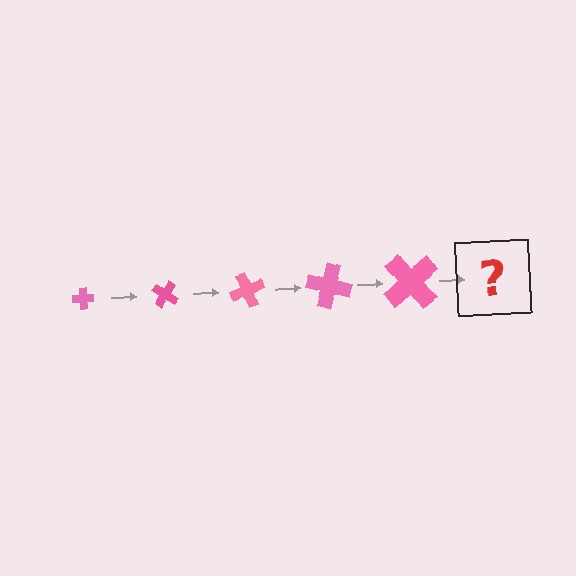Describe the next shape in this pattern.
It should be a cross, larger than the previous one and rotated 175 degrees from the start.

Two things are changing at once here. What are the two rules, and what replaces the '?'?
The two rules are that the cross grows larger each step and it rotates 35 degrees each step. The '?' should be a cross, larger than the previous one and rotated 175 degrees from the start.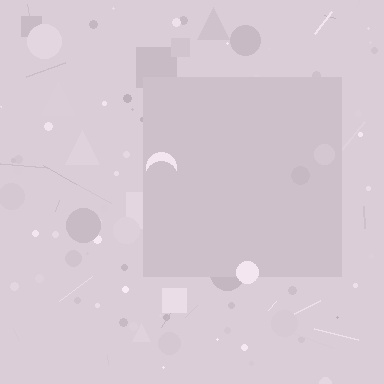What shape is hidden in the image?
A square is hidden in the image.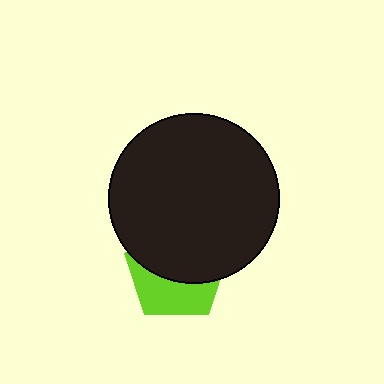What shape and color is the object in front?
The object in front is a black circle.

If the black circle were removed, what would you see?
You would see the complete lime pentagon.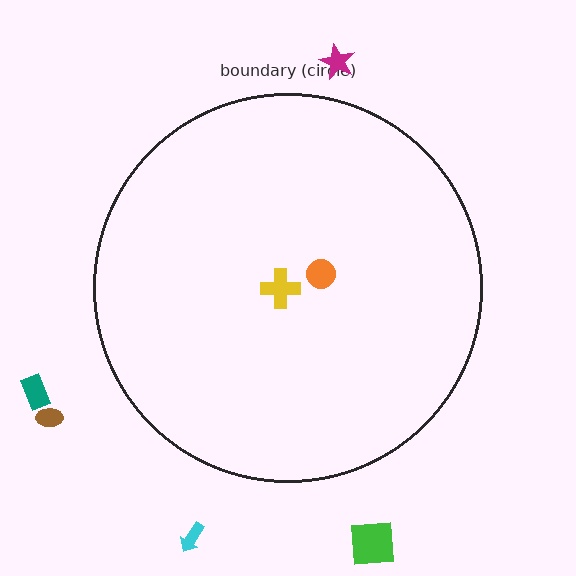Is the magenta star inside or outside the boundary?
Outside.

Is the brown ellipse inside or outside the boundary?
Outside.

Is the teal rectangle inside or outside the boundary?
Outside.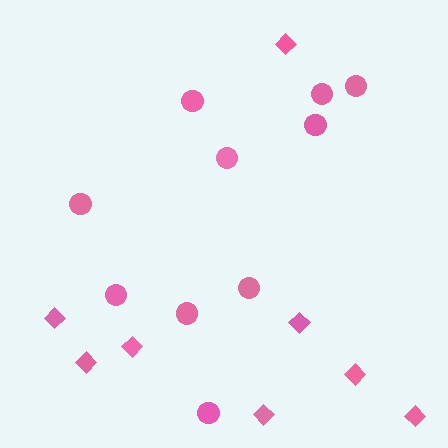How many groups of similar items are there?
There are 2 groups: one group of diamonds (8) and one group of circles (10).